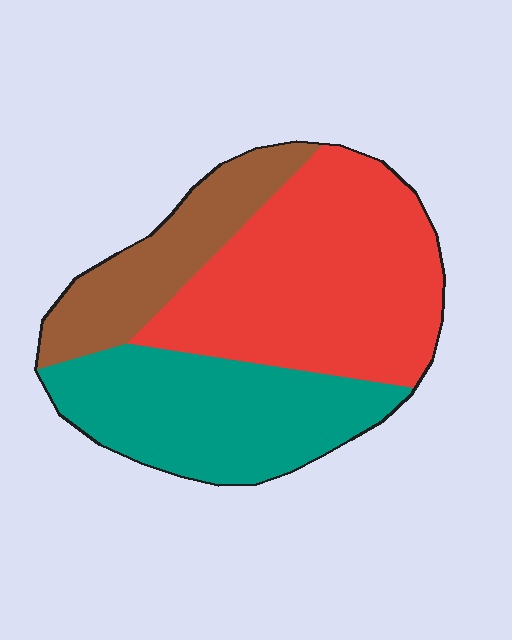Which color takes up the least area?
Brown, at roughly 20%.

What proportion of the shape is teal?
Teal takes up between a quarter and a half of the shape.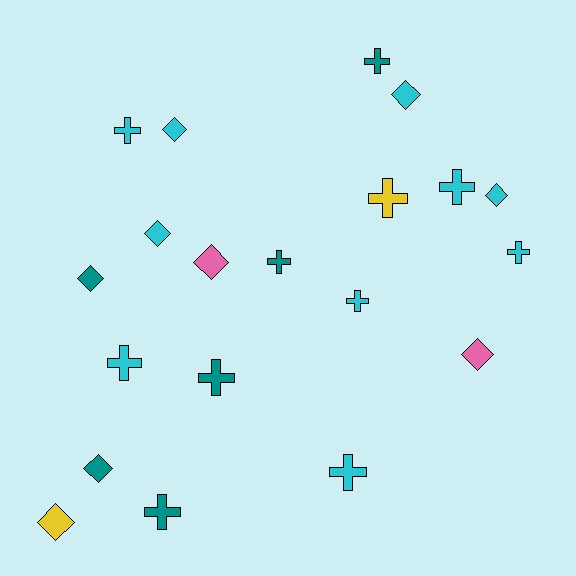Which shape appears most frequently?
Cross, with 11 objects.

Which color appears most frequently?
Cyan, with 10 objects.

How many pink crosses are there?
There are no pink crosses.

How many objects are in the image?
There are 20 objects.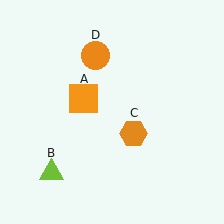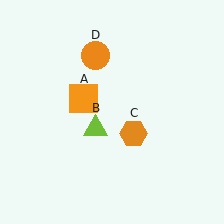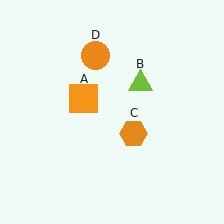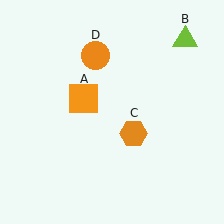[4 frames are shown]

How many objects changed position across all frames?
1 object changed position: lime triangle (object B).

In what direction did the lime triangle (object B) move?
The lime triangle (object B) moved up and to the right.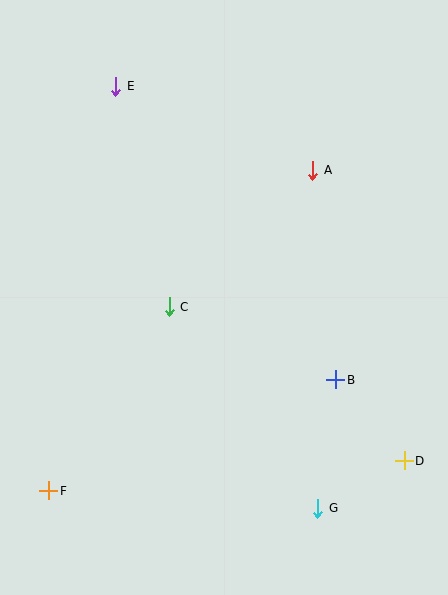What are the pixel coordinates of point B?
Point B is at (336, 380).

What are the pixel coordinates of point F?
Point F is at (49, 491).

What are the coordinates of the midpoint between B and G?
The midpoint between B and G is at (327, 444).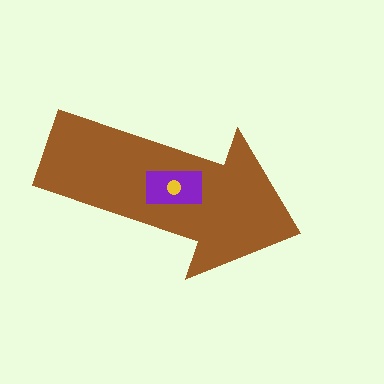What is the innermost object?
The yellow circle.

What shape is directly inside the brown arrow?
The purple rectangle.